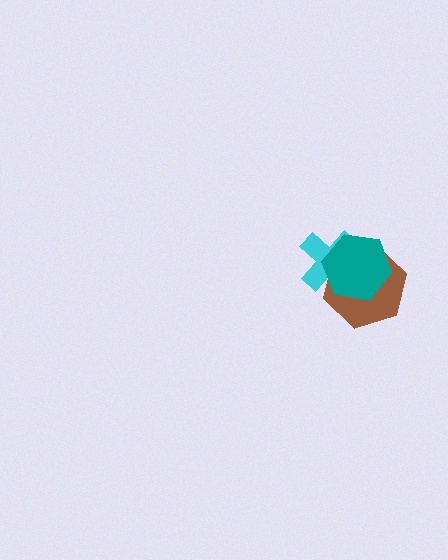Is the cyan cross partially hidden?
Yes, it is partially covered by another shape.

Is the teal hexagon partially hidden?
No, no other shape covers it.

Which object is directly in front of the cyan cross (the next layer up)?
The brown hexagon is directly in front of the cyan cross.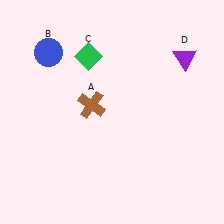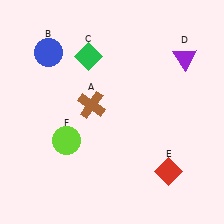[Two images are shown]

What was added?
A red diamond (E), a lime circle (F) were added in Image 2.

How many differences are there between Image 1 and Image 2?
There are 2 differences between the two images.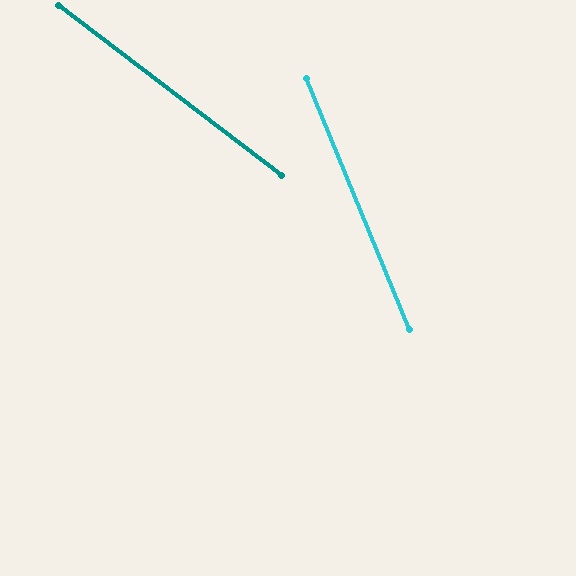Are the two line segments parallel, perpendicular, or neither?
Neither parallel nor perpendicular — they differ by about 30°.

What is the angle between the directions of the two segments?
Approximately 30 degrees.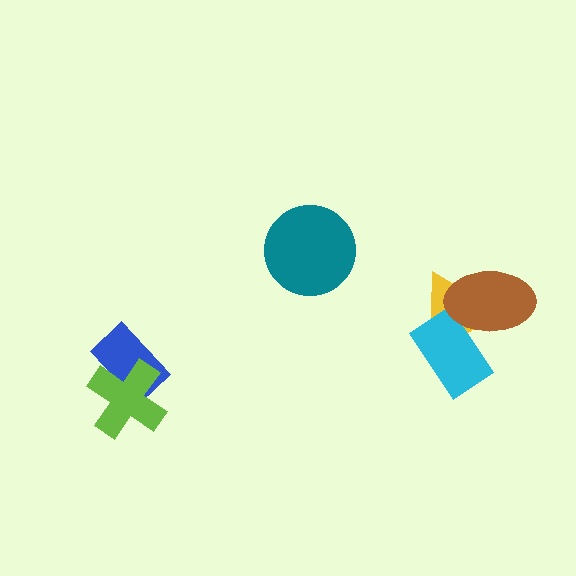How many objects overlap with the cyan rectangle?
2 objects overlap with the cyan rectangle.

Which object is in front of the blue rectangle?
The lime cross is in front of the blue rectangle.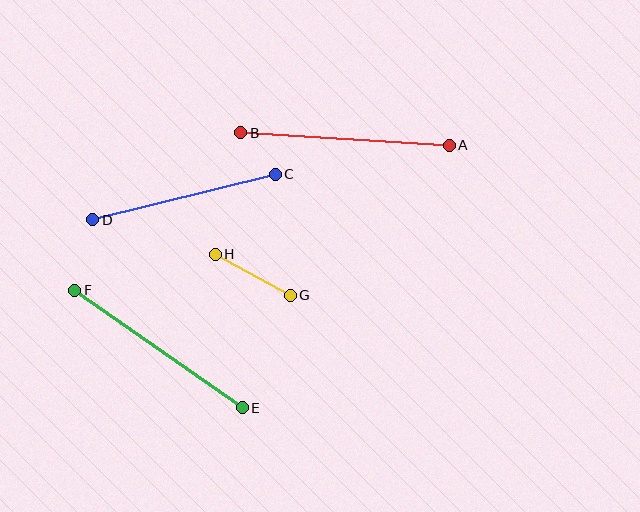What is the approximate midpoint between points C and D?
The midpoint is at approximately (184, 197) pixels.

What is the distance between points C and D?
The distance is approximately 188 pixels.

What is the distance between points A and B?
The distance is approximately 209 pixels.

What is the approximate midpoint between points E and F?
The midpoint is at approximately (159, 349) pixels.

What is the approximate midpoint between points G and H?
The midpoint is at approximately (253, 275) pixels.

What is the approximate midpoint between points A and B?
The midpoint is at approximately (345, 139) pixels.